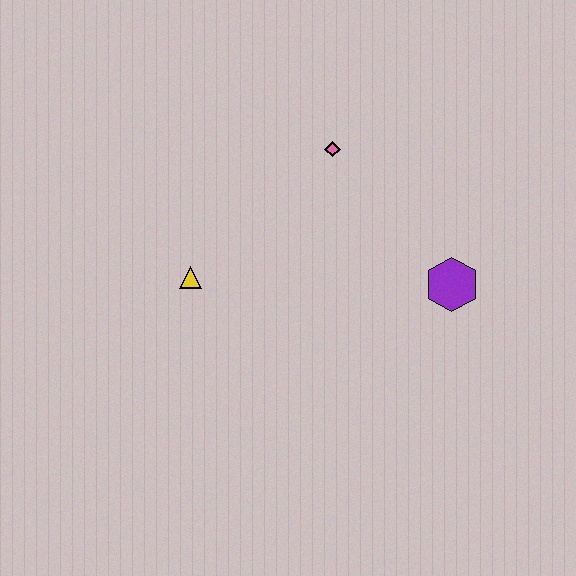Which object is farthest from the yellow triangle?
The purple hexagon is farthest from the yellow triangle.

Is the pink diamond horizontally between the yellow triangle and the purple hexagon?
Yes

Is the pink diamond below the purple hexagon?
No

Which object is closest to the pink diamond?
The purple hexagon is closest to the pink diamond.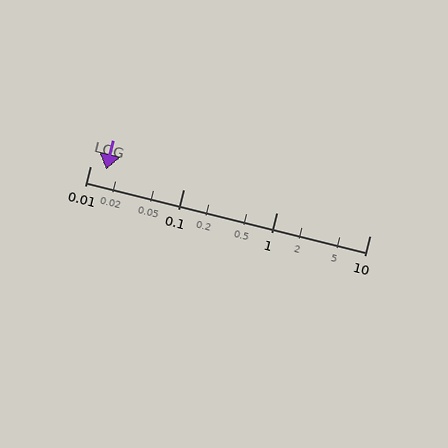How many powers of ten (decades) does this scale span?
The scale spans 3 decades, from 0.01 to 10.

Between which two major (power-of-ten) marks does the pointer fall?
The pointer is between 0.01 and 0.1.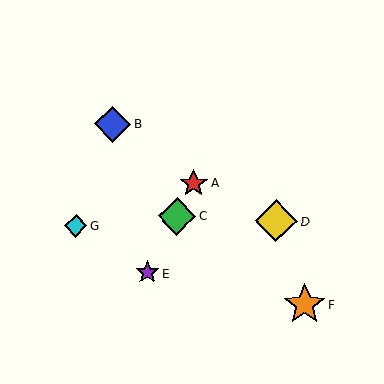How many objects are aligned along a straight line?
3 objects (A, C, E) are aligned along a straight line.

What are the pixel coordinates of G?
Object G is at (76, 226).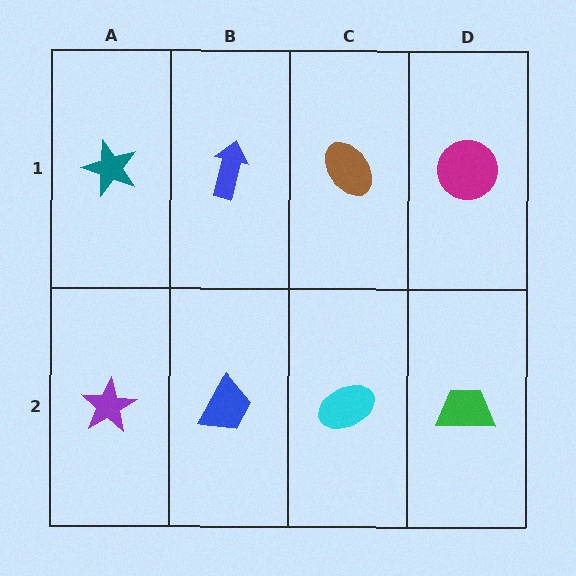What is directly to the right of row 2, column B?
A cyan ellipse.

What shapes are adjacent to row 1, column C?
A cyan ellipse (row 2, column C), a blue arrow (row 1, column B), a magenta circle (row 1, column D).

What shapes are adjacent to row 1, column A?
A purple star (row 2, column A), a blue arrow (row 1, column B).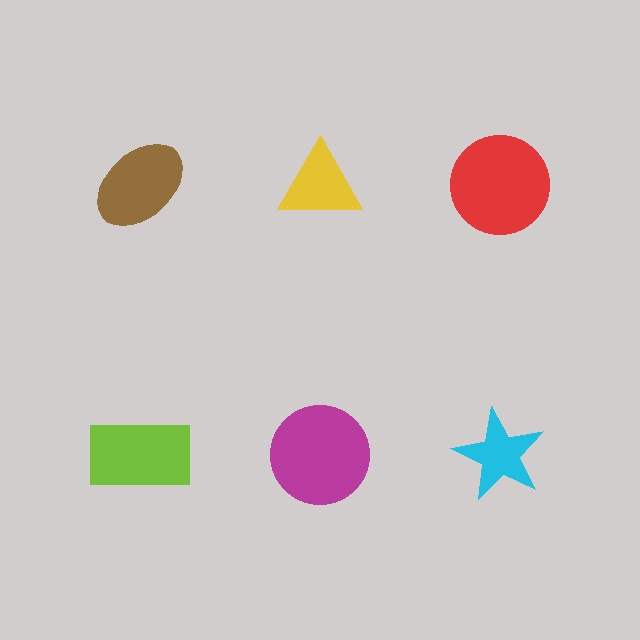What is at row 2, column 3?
A cyan star.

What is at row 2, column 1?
A lime rectangle.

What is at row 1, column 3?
A red circle.